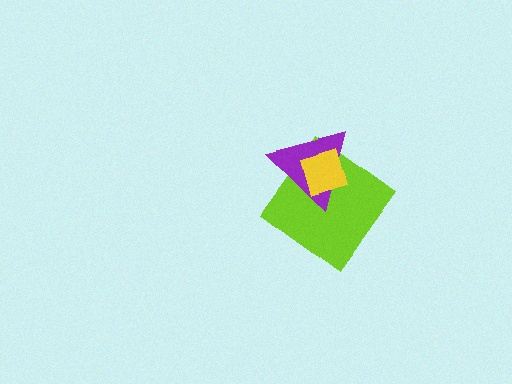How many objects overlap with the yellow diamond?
2 objects overlap with the yellow diamond.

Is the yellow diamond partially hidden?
No, no other shape covers it.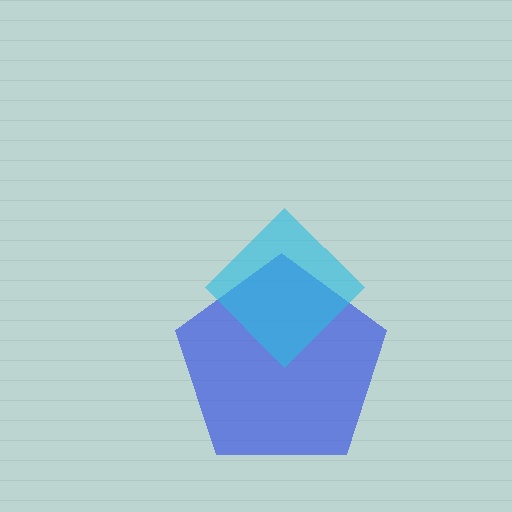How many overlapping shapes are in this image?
There are 2 overlapping shapes in the image.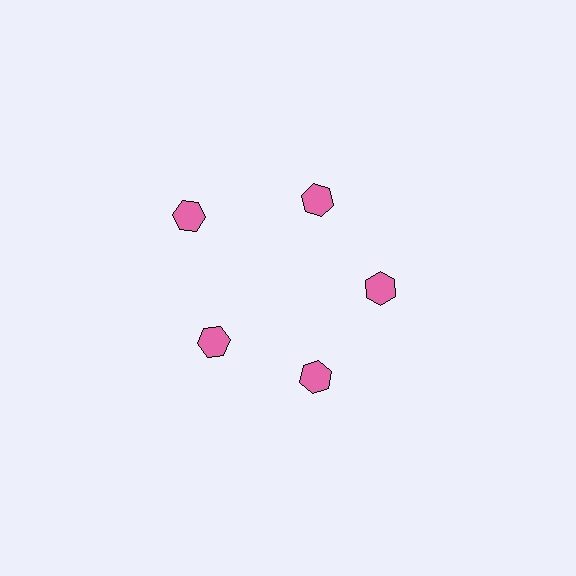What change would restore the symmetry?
The symmetry would be restored by moving it inward, back onto the ring so that all 5 hexagons sit at equal angles and equal distance from the center.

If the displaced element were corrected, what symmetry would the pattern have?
It would have 5-fold rotational symmetry — the pattern would map onto itself every 72 degrees.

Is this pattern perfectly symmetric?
No. The 5 pink hexagons are arranged in a ring, but one element near the 10 o'clock position is pushed outward from the center, breaking the 5-fold rotational symmetry.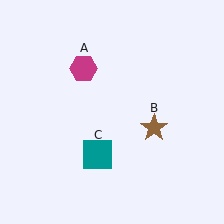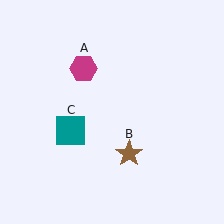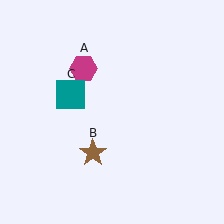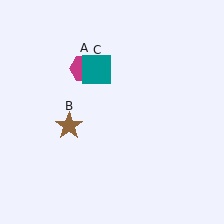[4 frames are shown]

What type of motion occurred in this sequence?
The brown star (object B), teal square (object C) rotated clockwise around the center of the scene.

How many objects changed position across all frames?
2 objects changed position: brown star (object B), teal square (object C).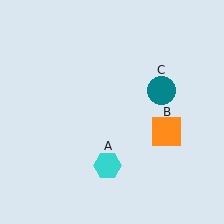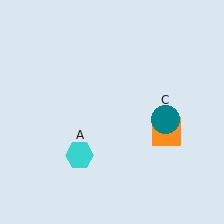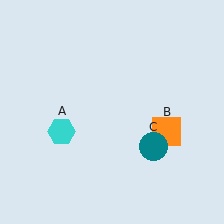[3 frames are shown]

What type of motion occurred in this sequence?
The cyan hexagon (object A), teal circle (object C) rotated clockwise around the center of the scene.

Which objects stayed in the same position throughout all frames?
Orange square (object B) remained stationary.